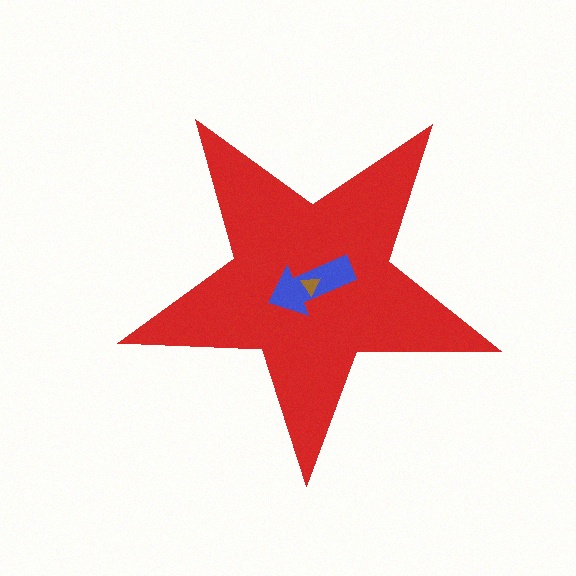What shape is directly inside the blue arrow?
The brown triangle.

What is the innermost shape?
The brown triangle.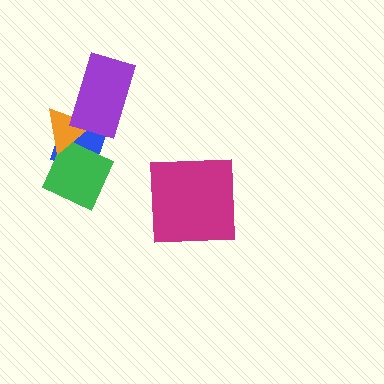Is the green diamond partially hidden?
Yes, it is partially covered by another shape.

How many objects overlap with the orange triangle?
3 objects overlap with the orange triangle.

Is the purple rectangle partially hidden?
No, no other shape covers it.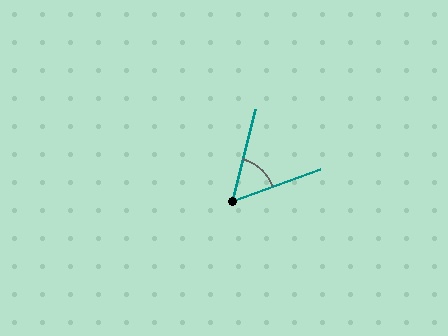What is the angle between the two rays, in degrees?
Approximately 56 degrees.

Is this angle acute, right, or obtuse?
It is acute.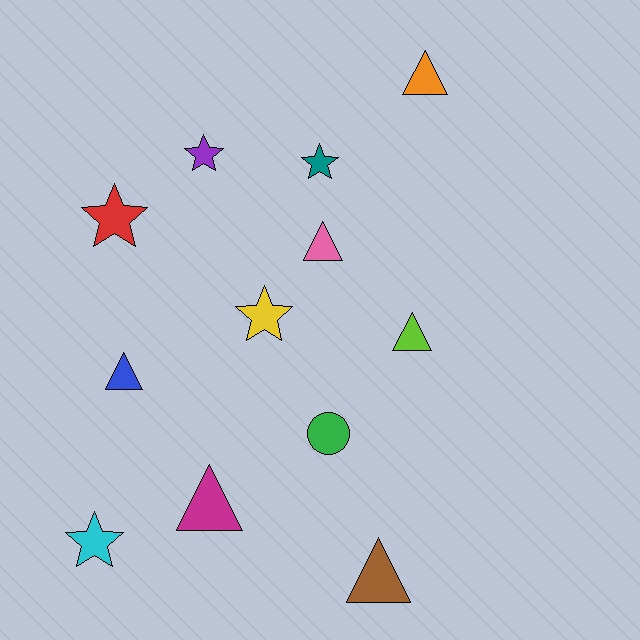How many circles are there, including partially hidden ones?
There is 1 circle.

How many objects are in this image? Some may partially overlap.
There are 12 objects.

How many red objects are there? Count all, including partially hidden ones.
There is 1 red object.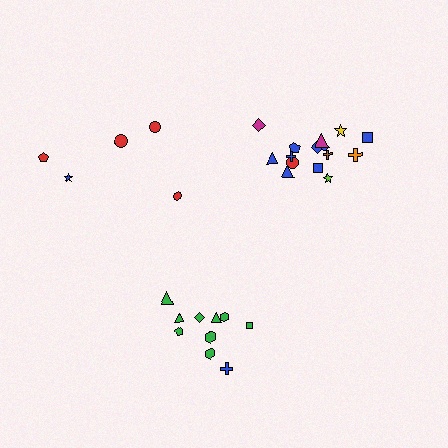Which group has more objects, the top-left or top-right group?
The top-right group.